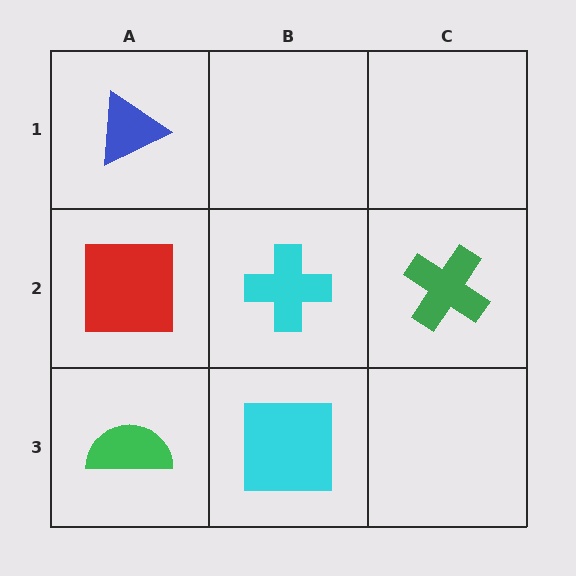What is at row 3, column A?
A green semicircle.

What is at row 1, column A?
A blue triangle.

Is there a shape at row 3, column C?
No, that cell is empty.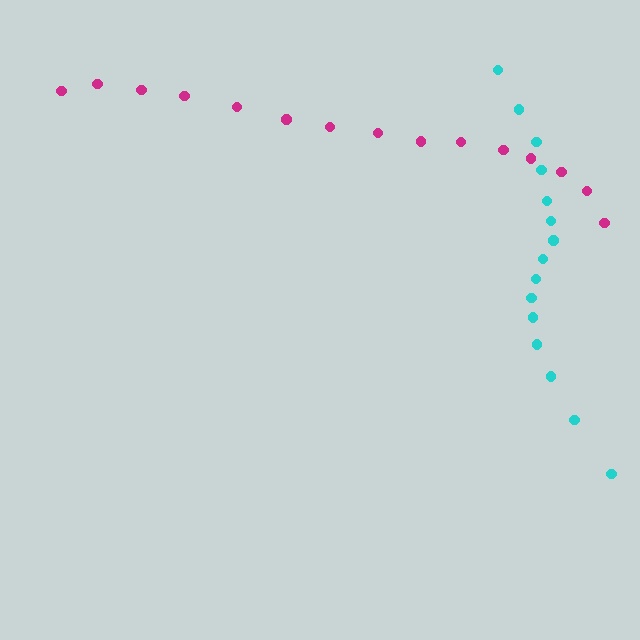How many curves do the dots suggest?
There are 2 distinct paths.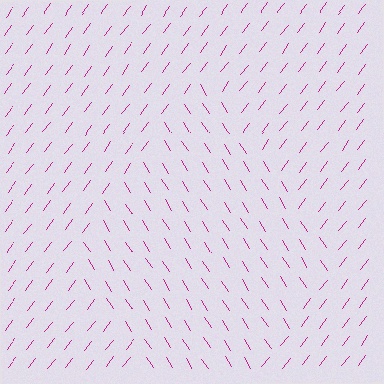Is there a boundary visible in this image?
Yes, there is a texture boundary formed by a change in line orientation.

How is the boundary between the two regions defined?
The boundary is defined purely by a change in line orientation (approximately 69 degrees difference). All lines are the same color and thickness.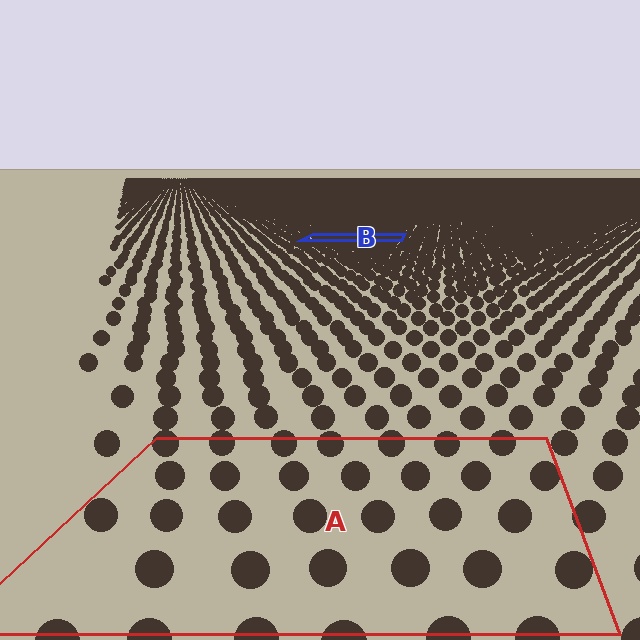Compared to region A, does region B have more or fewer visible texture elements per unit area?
Region B has more texture elements per unit area — they are packed more densely because it is farther away.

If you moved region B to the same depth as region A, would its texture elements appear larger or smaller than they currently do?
They would appear larger. At a closer depth, the same texture elements are projected at a bigger on-screen size.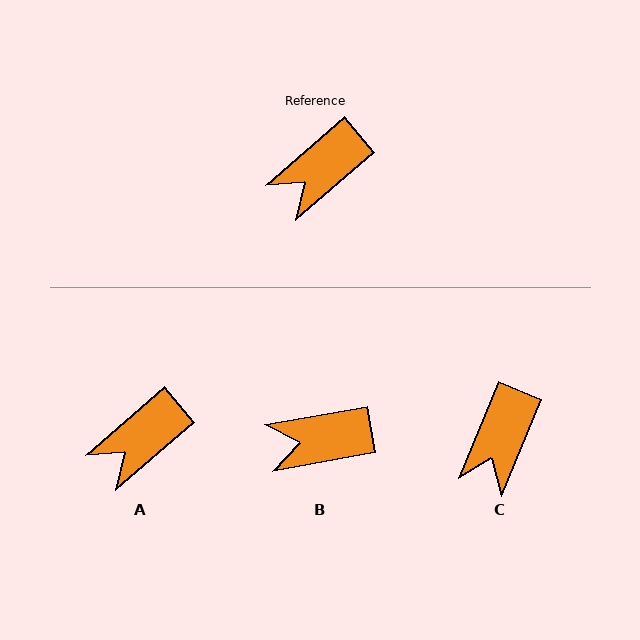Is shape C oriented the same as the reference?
No, it is off by about 27 degrees.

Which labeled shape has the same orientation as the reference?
A.